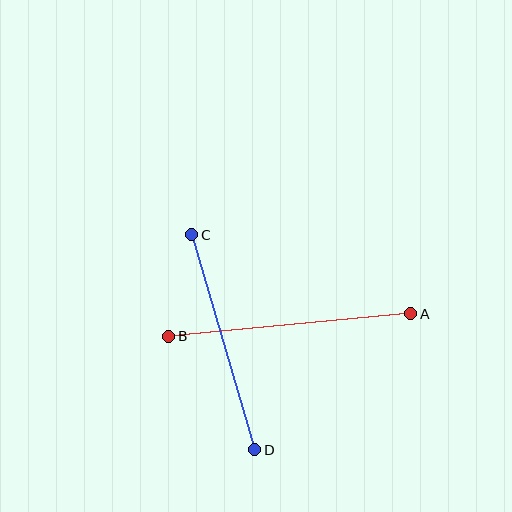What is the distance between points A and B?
The distance is approximately 243 pixels.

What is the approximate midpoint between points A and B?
The midpoint is at approximately (290, 325) pixels.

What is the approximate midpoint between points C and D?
The midpoint is at approximately (223, 342) pixels.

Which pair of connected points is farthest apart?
Points A and B are farthest apart.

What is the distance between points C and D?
The distance is approximately 224 pixels.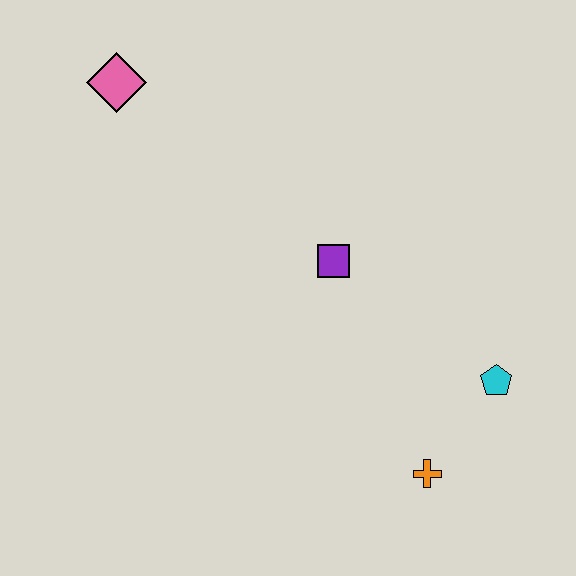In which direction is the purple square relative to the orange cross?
The purple square is above the orange cross.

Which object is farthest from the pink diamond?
The orange cross is farthest from the pink diamond.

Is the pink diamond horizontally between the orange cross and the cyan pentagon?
No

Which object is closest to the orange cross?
The cyan pentagon is closest to the orange cross.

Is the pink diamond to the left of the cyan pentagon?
Yes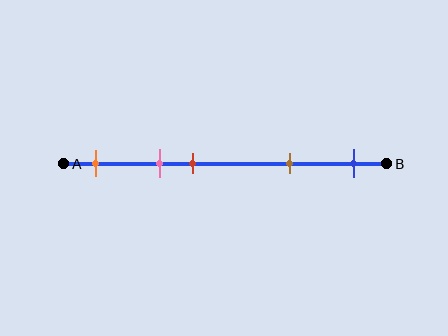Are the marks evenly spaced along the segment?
No, the marks are not evenly spaced.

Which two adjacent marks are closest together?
The pink and red marks are the closest adjacent pair.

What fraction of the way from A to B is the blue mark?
The blue mark is approximately 90% (0.9) of the way from A to B.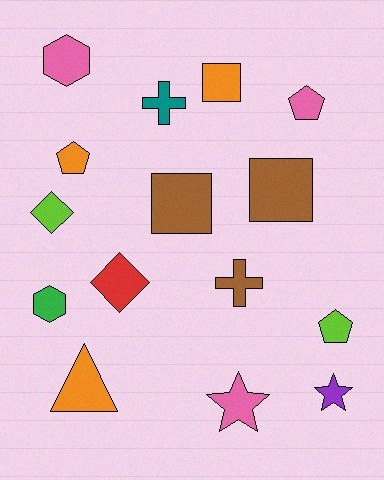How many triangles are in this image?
There is 1 triangle.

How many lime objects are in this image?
There are 2 lime objects.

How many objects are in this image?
There are 15 objects.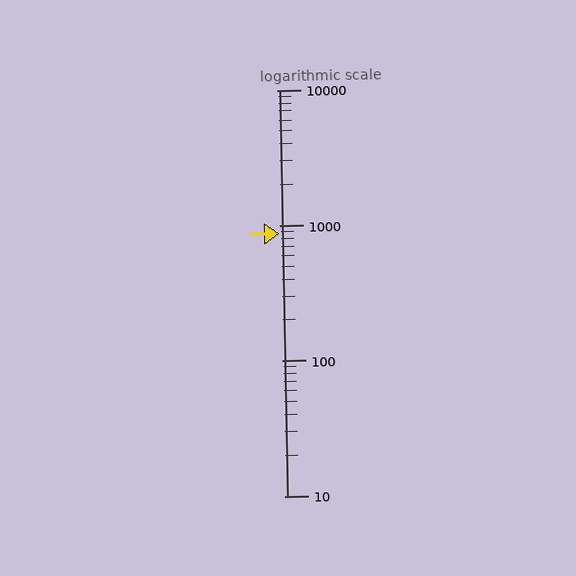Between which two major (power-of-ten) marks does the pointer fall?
The pointer is between 100 and 1000.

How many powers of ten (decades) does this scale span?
The scale spans 3 decades, from 10 to 10000.